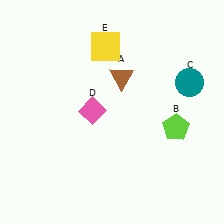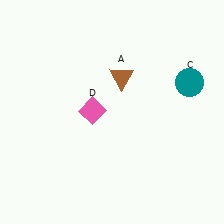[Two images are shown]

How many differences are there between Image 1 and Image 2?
There are 2 differences between the two images.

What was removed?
The yellow square (E), the lime pentagon (B) were removed in Image 2.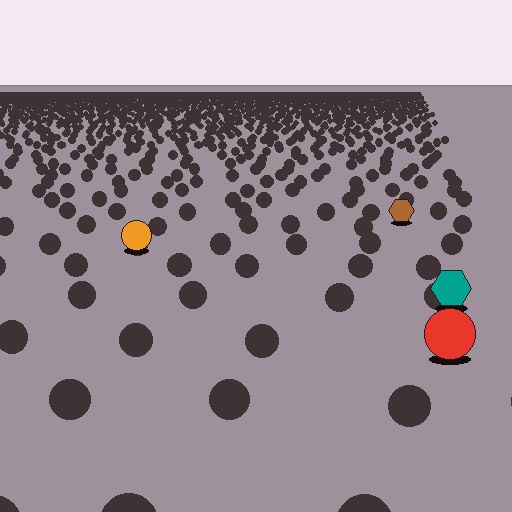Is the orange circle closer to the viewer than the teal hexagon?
No. The teal hexagon is closer — you can tell from the texture gradient: the ground texture is coarser near it.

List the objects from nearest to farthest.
From nearest to farthest: the red circle, the teal hexagon, the orange circle, the brown hexagon.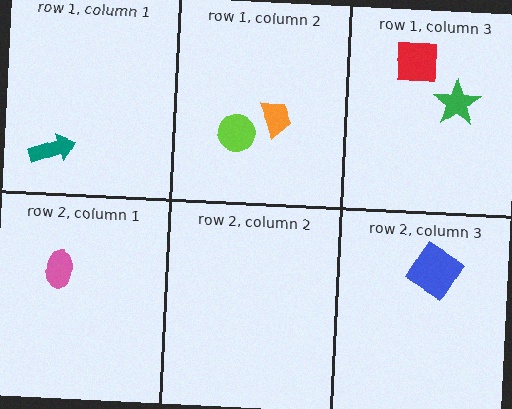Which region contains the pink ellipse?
The row 2, column 1 region.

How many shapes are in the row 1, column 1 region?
1.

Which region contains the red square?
The row 1, column 3 region.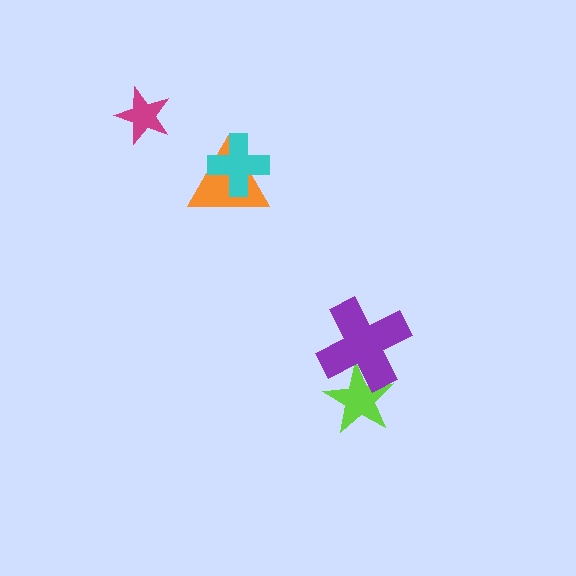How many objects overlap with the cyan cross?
1 object overlaps with the cyan cross.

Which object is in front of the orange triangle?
The cyan cross is in front of the orange triangle.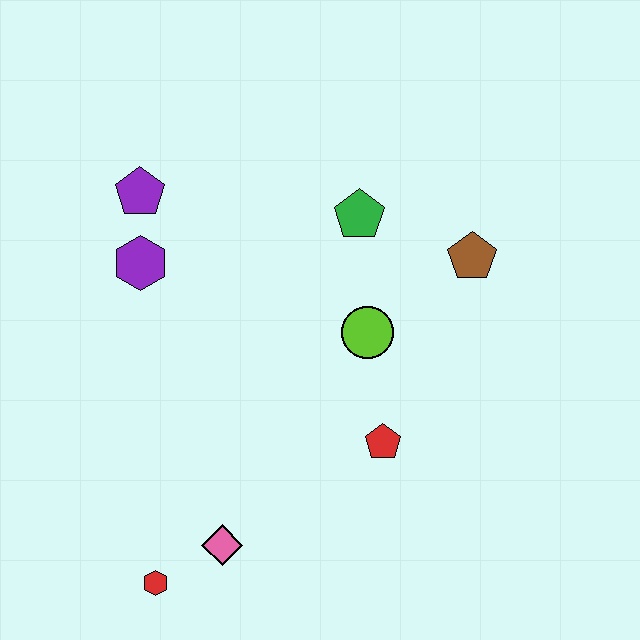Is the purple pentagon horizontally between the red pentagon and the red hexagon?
No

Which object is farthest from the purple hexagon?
The brown pentagon is farthest from the purple hexagon.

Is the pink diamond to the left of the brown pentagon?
Yes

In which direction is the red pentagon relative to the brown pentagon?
The red pentagon is below the brown pentagon.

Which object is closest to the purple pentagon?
The purple hexagon is closest to the purple pentagon.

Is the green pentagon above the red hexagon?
Yes